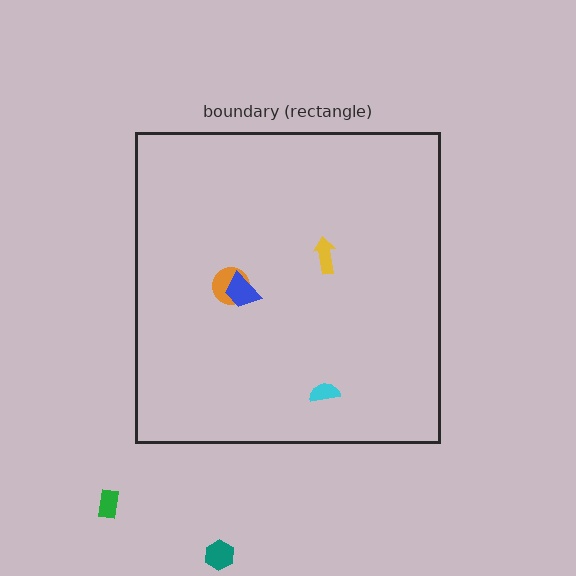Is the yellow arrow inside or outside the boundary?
Inside.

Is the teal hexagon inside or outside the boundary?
Outside.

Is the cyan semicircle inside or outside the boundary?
Inside.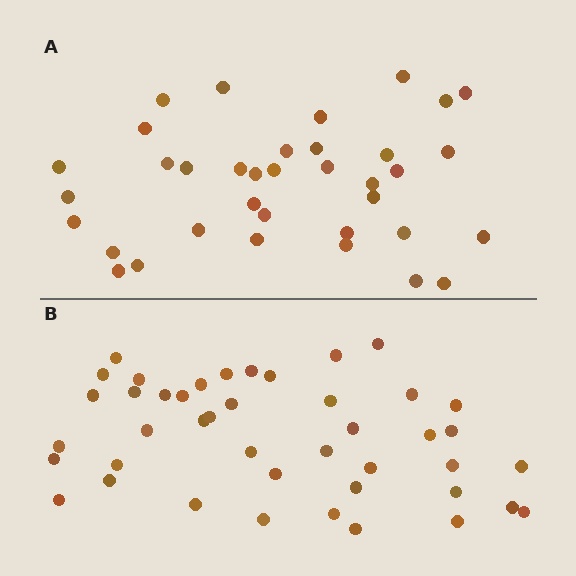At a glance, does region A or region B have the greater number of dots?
Region B (the bottom region) has more dots.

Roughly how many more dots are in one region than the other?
Region B has roughly 8 or so more dots than region A.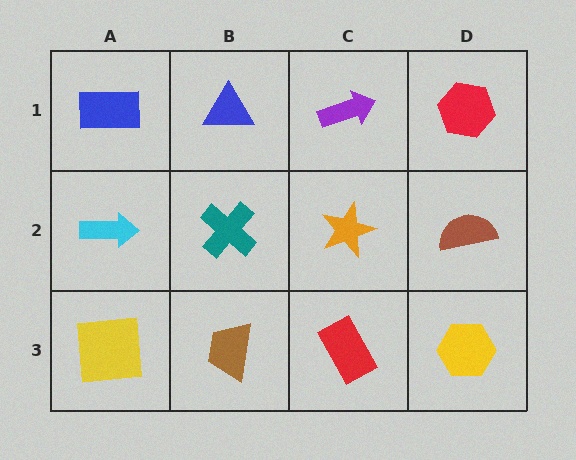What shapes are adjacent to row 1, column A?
A cyan arrow (row 2, column A), a blue triangle (row 1, column B).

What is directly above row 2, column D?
A red hexagon.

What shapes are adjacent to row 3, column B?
A teal cross (row 2, column B), a yellow square (row 3, column A), a red rectangle (row 3, column C).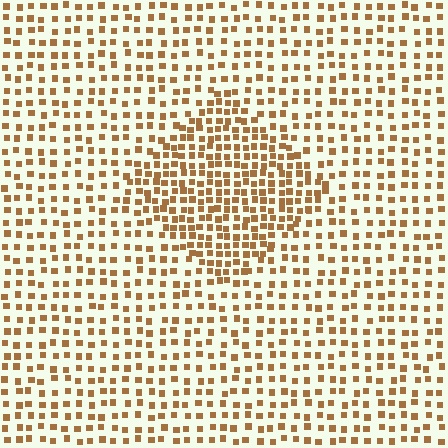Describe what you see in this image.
The image contains small brown elements arranged at two different densities. A diamond-shaped region is visible where the elements are more densely packed than the surrounding area.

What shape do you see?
I see a diamond.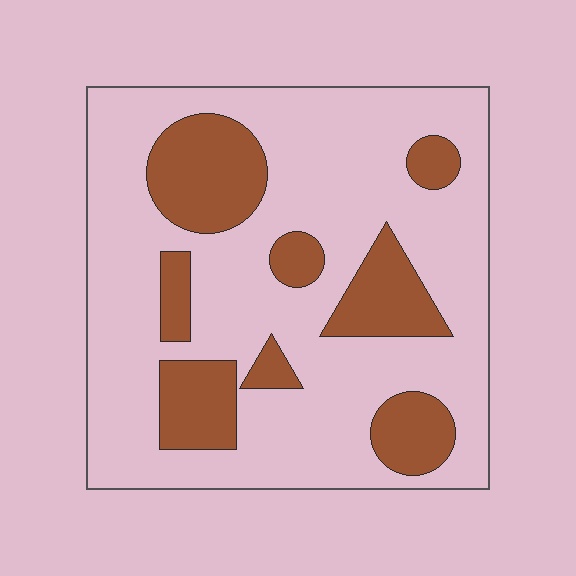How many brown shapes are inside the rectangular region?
8.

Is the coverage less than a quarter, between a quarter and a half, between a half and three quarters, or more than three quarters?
Between a quarter and a half.